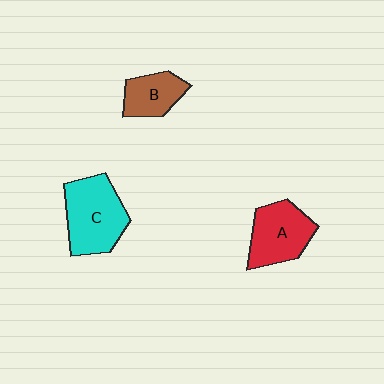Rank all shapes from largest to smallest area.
From largest to smallest: C (cyan), A (red), B (brown).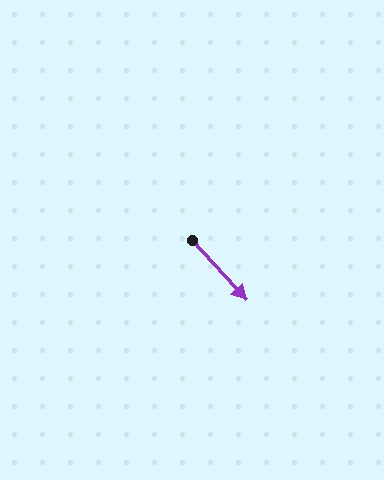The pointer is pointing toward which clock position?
Roughly 5 o'clock.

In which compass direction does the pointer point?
Southeast.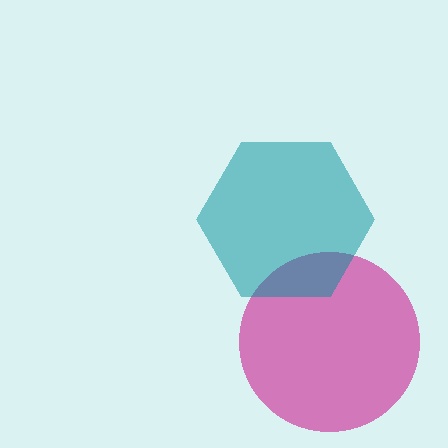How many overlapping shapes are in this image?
There are 2 overlapping shapes in the image.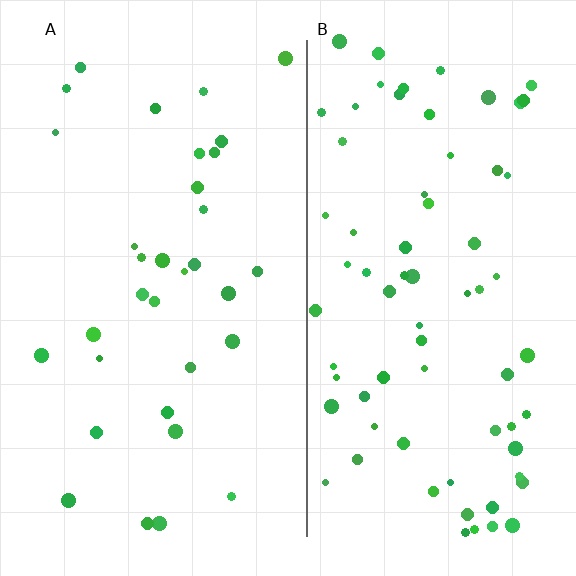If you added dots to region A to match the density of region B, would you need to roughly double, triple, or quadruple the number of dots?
Approximately double.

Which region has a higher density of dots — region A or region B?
B (the right).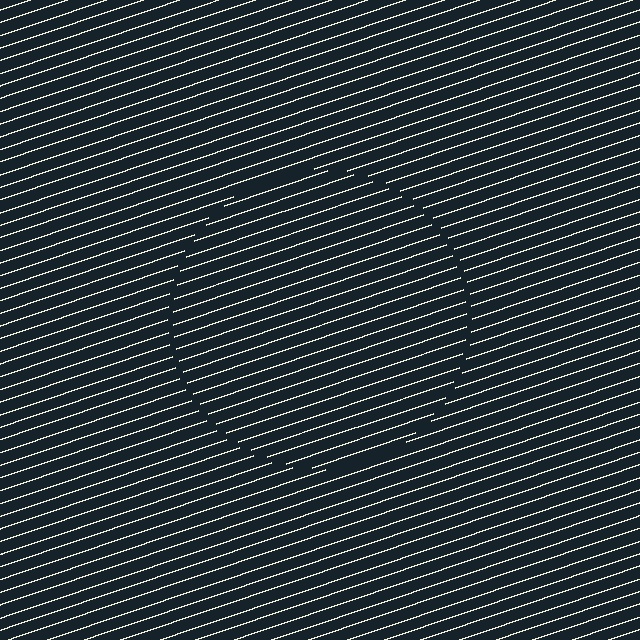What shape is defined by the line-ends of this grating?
An illusory circle. The interior of the shape contains the same grating, shifted by half a period — the contour is defined by the phase discontinuity where line-ends from the inner and outer gratings abut.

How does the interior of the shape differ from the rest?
The interior of the shape contains the same grating, shifted by half a period — the contour is defined by the phase discontinuity where line-ends from the inner and outer gratings abut.